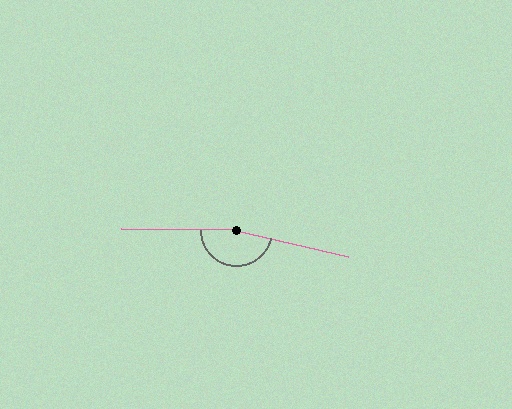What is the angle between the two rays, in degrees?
Approximately 167 degrees.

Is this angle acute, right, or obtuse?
It is obtuse.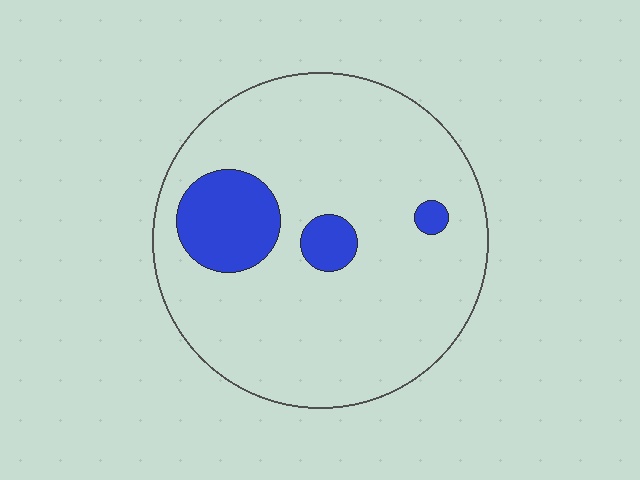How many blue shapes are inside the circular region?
3.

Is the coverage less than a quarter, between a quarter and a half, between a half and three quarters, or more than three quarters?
Less than a quarter.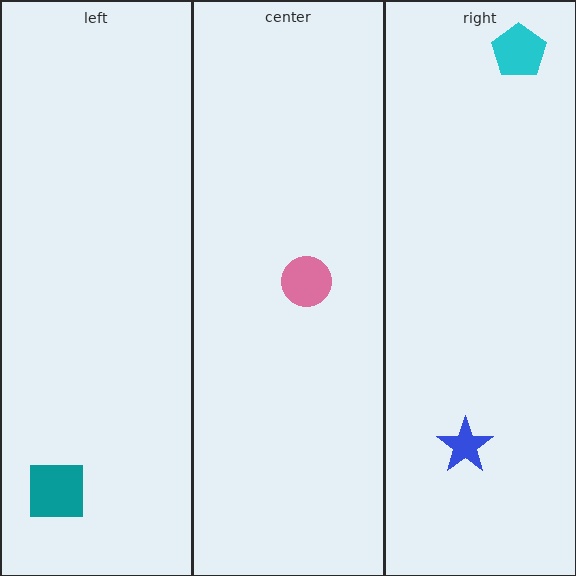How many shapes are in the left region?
1.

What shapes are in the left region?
The teal square.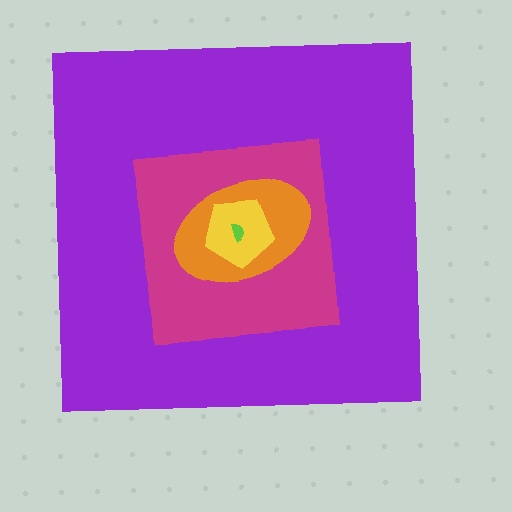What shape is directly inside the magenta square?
The orange ellipse.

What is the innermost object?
The lime semicircle.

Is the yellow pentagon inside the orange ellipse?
Yes.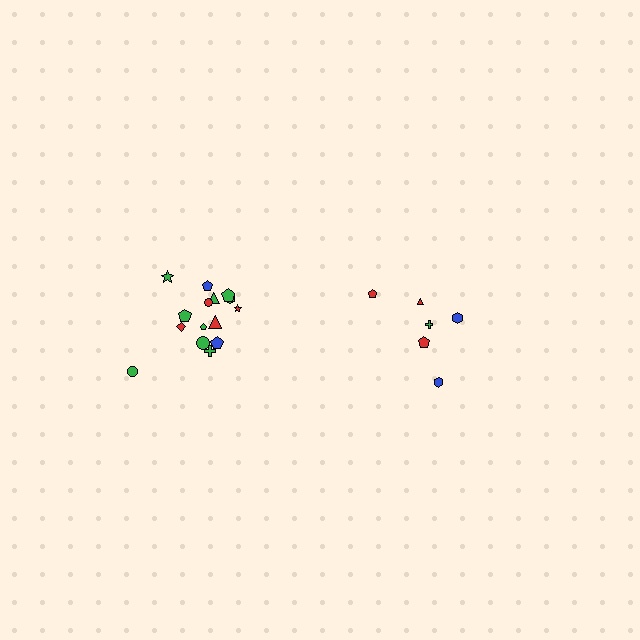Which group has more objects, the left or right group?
The left group.